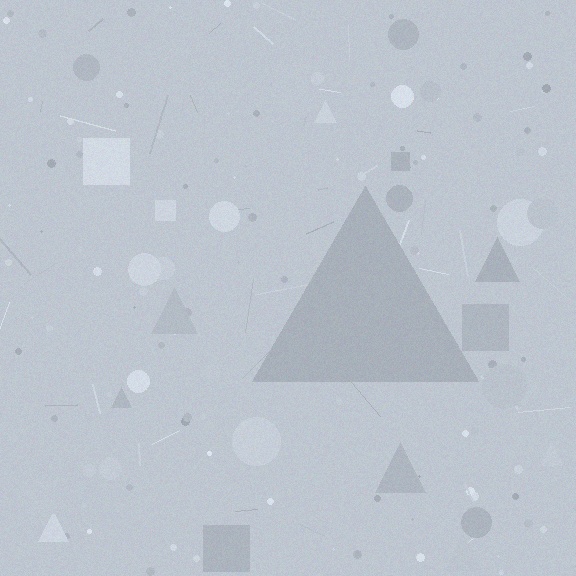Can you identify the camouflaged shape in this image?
The camouflaged shape is a triangle.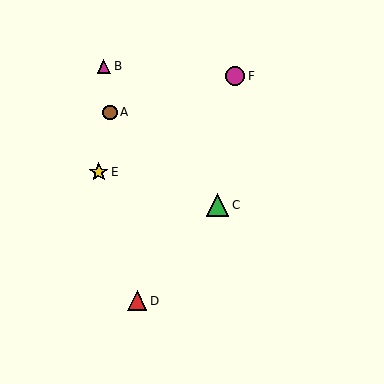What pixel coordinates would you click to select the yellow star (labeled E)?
Click at (99, 172) to select the yellow star E.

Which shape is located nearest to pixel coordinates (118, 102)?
The brown circle (labeled A) at (110, 112) is nearest to that location.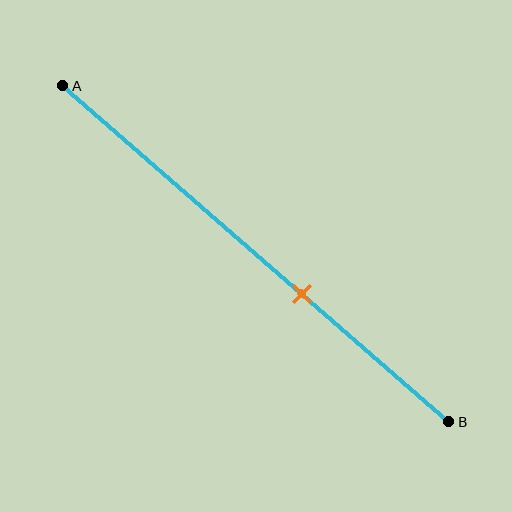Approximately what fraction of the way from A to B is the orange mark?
The orange mark is approximately 60% of the way from A to B.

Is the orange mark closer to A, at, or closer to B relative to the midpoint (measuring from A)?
The orange mark is closer to point B than the midpoint of segment AB.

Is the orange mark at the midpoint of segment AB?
No, the mark is at about 60% from A, not at the 50% midpoint.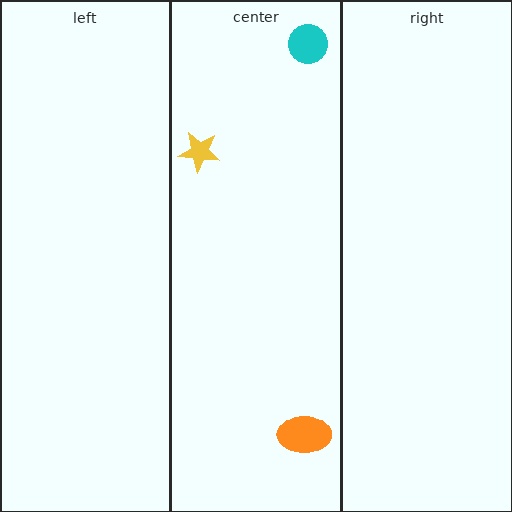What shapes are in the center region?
The orange ellipse, the cyan circle, the yellow star.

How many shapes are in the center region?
3.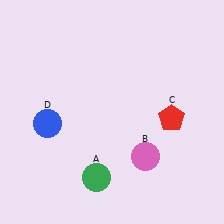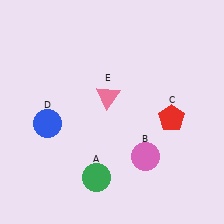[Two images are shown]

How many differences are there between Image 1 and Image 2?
There is 1 difference between the two images.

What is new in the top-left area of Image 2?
A pink triangle (E) was added in the top-left area of Image 2.